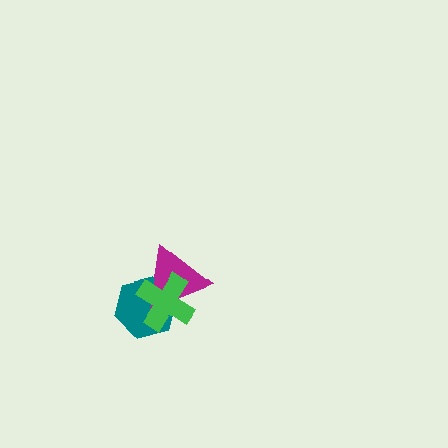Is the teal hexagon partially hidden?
Yes, it is partially covered by another shape.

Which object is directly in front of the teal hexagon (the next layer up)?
The magenta triangle is directly in front of the teal hexagon.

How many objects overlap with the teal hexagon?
2 objects overlap with the teal hexagon.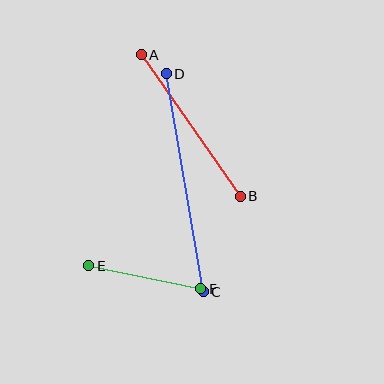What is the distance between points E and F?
The distance is approximately 114 pixels.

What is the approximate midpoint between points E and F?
The midpoint is at approximately (145, 277) pixels.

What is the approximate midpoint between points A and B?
The midpoint is at approximately (191, 125) pixels.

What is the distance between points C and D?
The distance is approximately 221 pixels.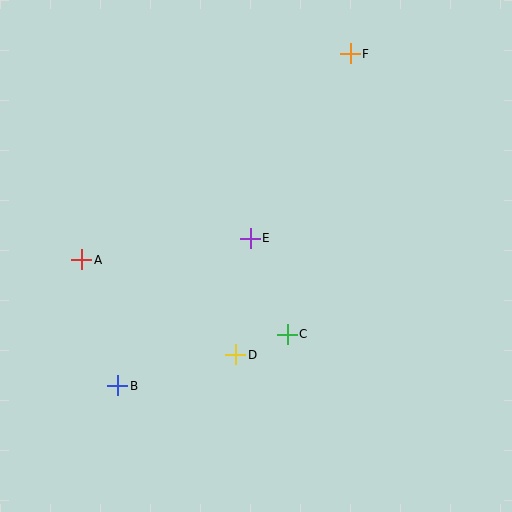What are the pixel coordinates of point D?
Point D is at (236, 355).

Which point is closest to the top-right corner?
Point F is closest to the top-right corner.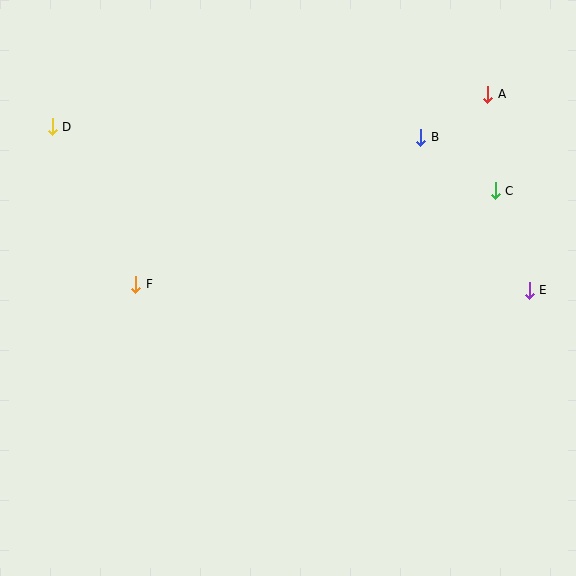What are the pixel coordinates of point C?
Point C is at (495, 191).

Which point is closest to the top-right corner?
Point A is closest to the top-right corner.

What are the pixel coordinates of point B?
Point B is at (421, 137).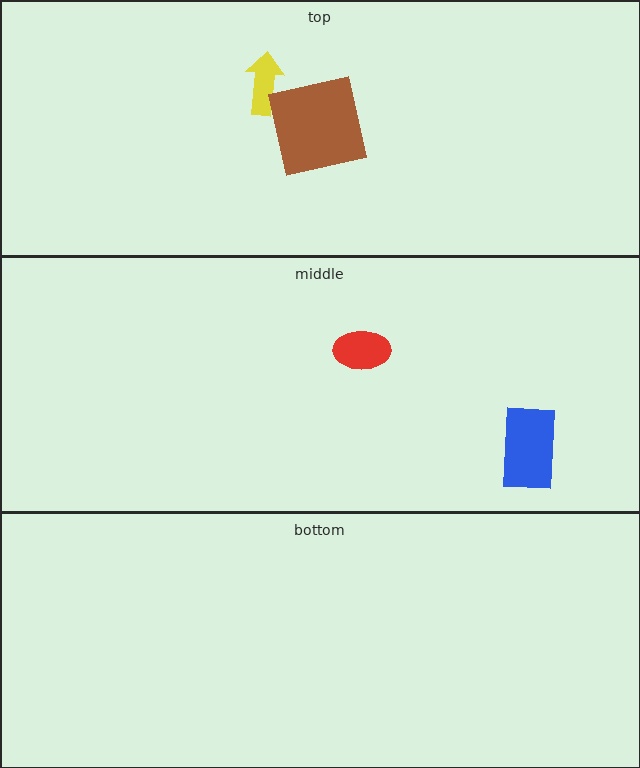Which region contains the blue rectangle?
The middle region.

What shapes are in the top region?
The yellow arrow, the brown square.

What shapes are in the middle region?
The blue rectangle, the red ellipse.